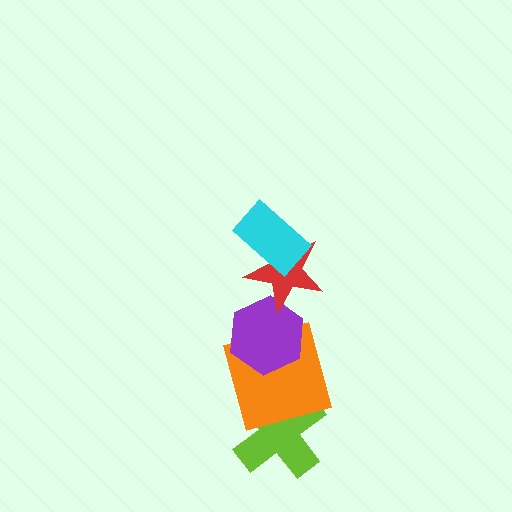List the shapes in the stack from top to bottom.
From top to bottom: the cyan rectangle, the red star, the purple hexagon, the orange square, the lime cross.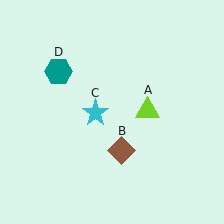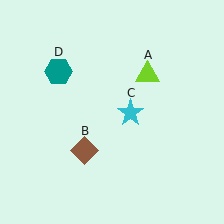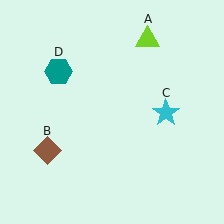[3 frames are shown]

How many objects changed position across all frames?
3 objects changed position: lime triangle (object A), brown diamond (object B), cyan star (object C).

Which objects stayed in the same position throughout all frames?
Teal hexagon (object D) remained stationary.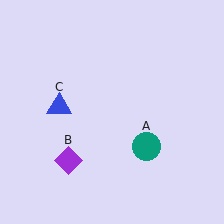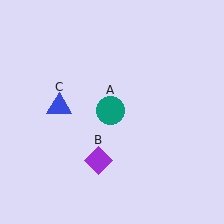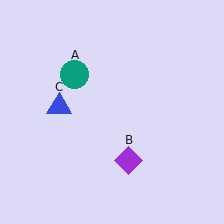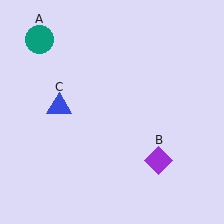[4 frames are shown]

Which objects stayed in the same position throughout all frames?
Blue triangle (object C) remained stationary.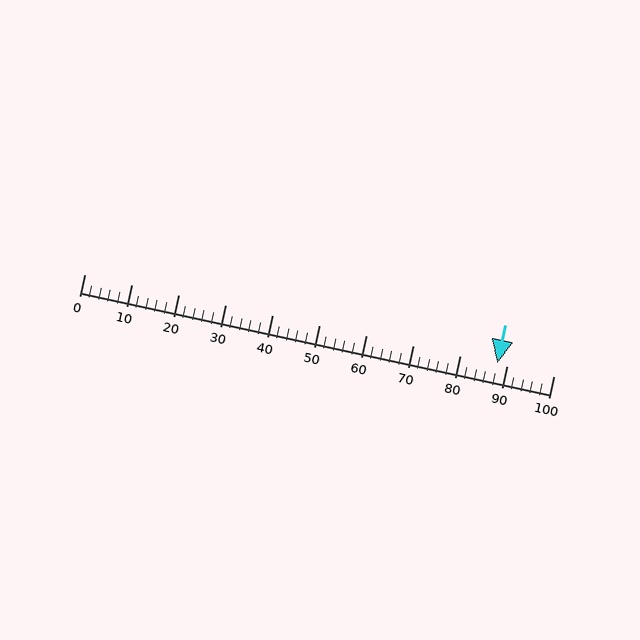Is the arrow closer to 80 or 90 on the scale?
The arrow is closer to 90.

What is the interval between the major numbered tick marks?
The major tick marks are spaced 10 units apart.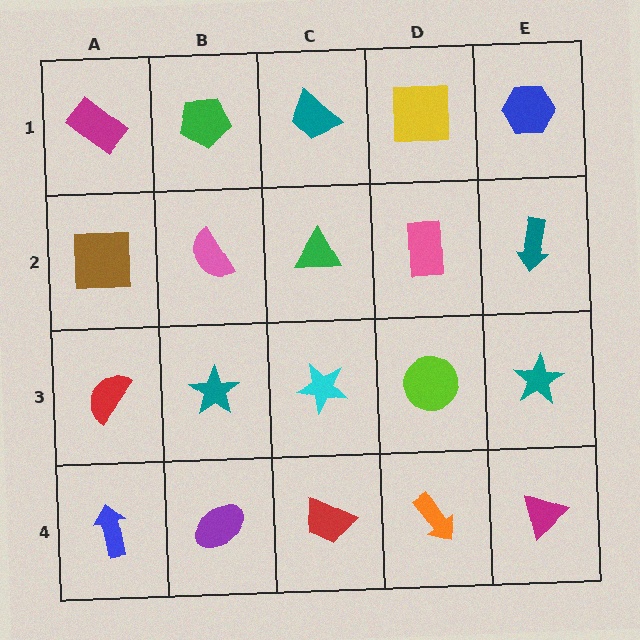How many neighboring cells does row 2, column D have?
4.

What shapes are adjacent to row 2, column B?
A green pentagon (row 1, column B), a teal star (row 3, column B), a brown square (row 2, column A), a green triangle (row 2, column C).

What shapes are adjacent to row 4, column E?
A teal star (row 3, column E), an orange arrow (row 4, column D).